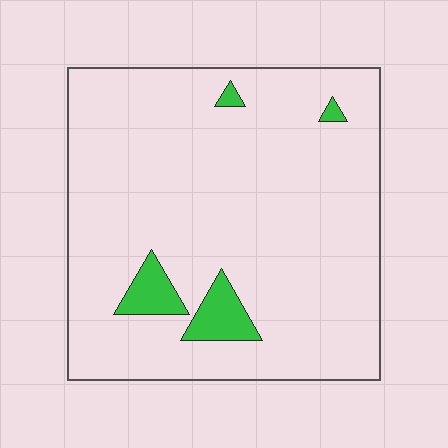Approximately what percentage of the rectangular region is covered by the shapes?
Approximately 5%.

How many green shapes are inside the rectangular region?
4.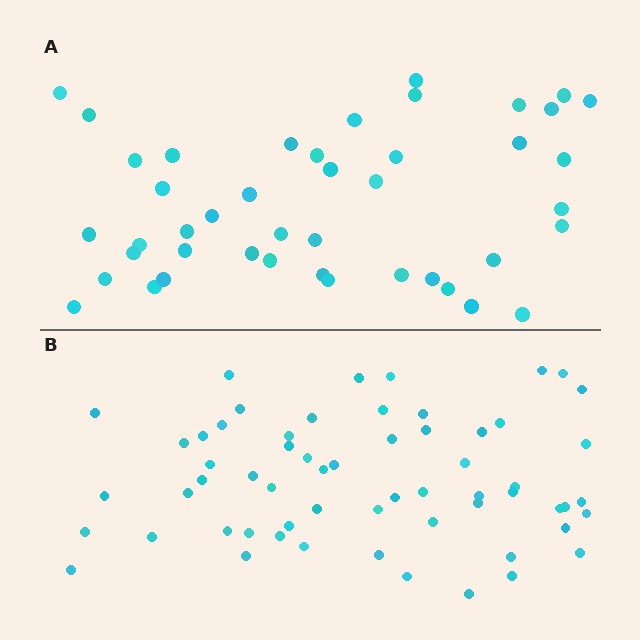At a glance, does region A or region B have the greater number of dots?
Region B (the bottom region) has more dots.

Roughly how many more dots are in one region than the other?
Region B has approximately 15 more dots than region A.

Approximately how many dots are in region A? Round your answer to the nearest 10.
About 40 dots. (The exact count is 44, which rounds to 40.)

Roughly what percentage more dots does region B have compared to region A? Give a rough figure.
About 35% more.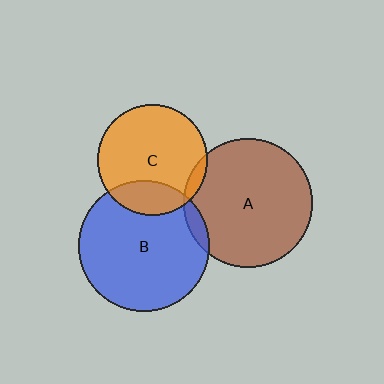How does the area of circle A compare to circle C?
Approximately 1.4 times.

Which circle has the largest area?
Circle B (blue).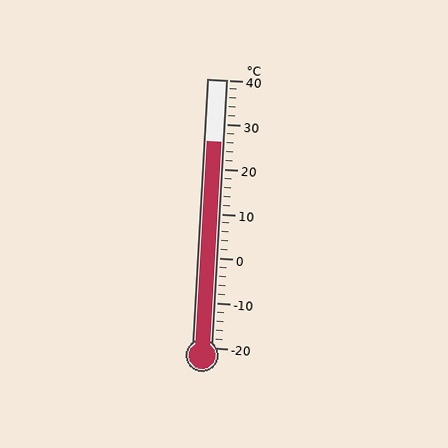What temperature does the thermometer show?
The thermometer shows approximately 26°C.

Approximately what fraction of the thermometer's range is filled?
The thermometer is filled to approximately 75% of its range.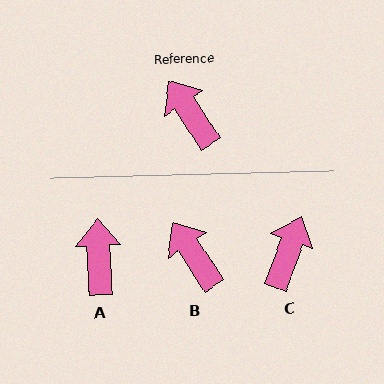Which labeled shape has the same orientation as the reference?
B.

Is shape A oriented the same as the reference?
No, it is off by about 31 degrees.